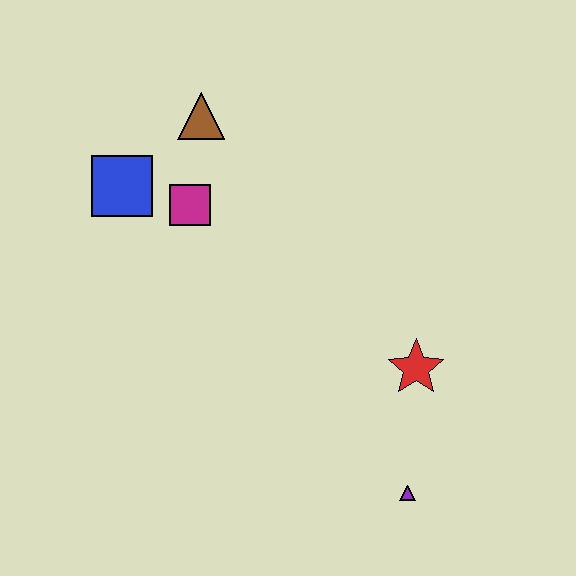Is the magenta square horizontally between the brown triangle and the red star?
No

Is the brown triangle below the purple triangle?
No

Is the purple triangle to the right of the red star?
No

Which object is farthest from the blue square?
The purple triangle is farthest from the blue square.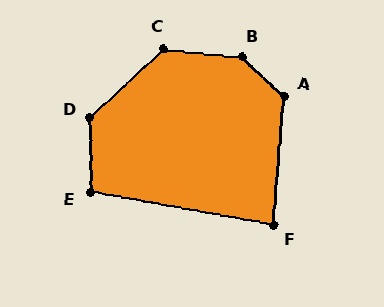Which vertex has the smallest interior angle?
F, at approximately 85 degrees.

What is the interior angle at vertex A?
Approximately 128 degrees (obtuse).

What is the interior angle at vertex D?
Approximately 132 degrees (obtuse).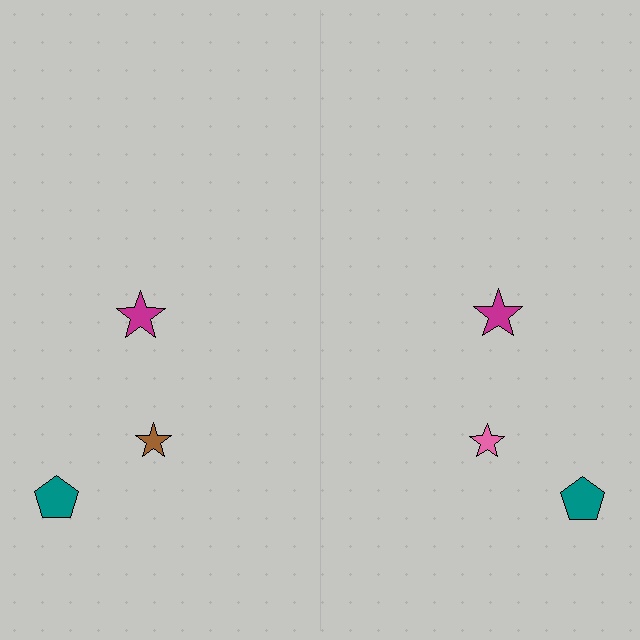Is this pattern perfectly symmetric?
No, the pattern is not perfectly symmetric. The pink star on the right side breaks the symmetry — its mirror counterpart is brown.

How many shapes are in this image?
There are 6 shapes in this image.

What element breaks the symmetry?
The pink star on the right side breaks the symmetry — its mirror counterpart is brown.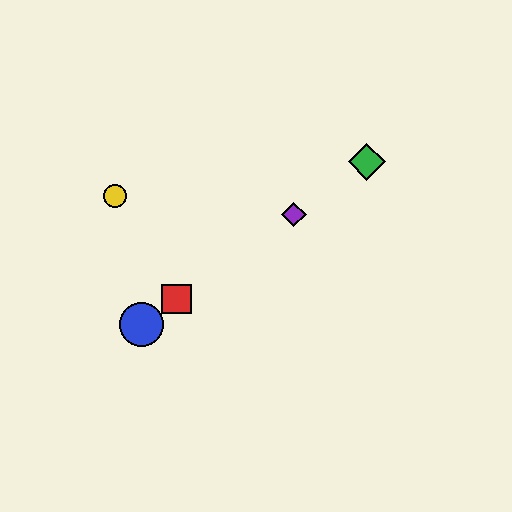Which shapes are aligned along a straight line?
The red square, the blue circle, the green diamond, the purple diamond are aligned along a straight line.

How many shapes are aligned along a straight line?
4 shapes (the red square, the blue circle, the green diamond, the purple diamond) are aligned along a straight line.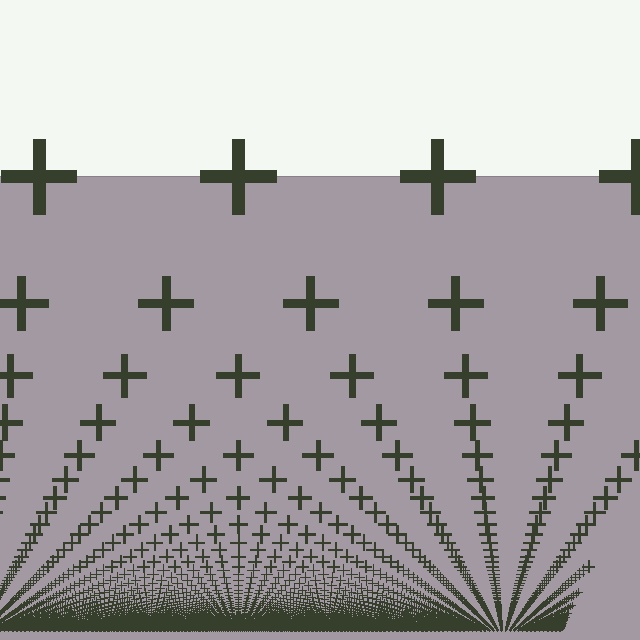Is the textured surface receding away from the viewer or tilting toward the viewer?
The surface appears to tilt toward the viewer. Texture elements get larger and sparser toward the top.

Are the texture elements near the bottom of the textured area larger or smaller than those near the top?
Smaller. The gradient is inverted — elements near the bottom are smaller and denser.